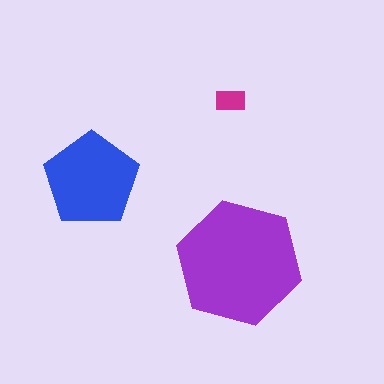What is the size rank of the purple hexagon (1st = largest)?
1st.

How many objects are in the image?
There are 3 objects in the image.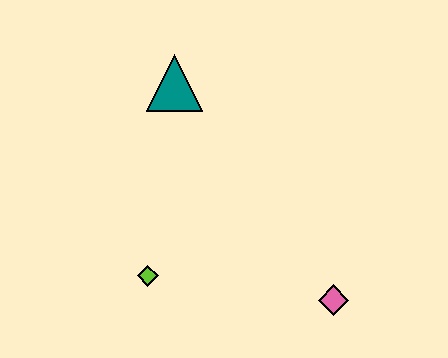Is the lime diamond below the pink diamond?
No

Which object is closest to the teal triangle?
The lime diamond is closest to the teal triangle.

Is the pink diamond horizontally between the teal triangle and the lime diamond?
No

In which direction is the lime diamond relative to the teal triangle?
The lime diamond is below the teal triangle.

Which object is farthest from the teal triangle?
The pink diamond is farthest from the teal triangle.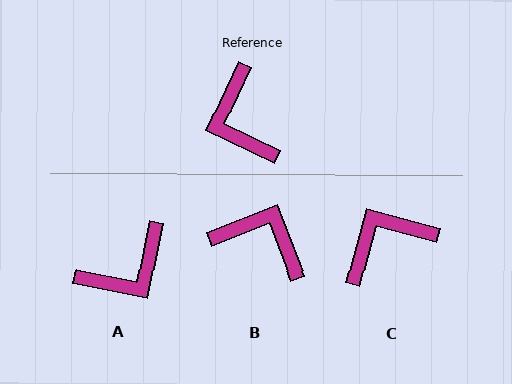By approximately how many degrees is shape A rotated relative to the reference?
Approximately 104 degrees counter-clockwise.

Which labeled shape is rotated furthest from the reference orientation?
B, about 133 degrees away.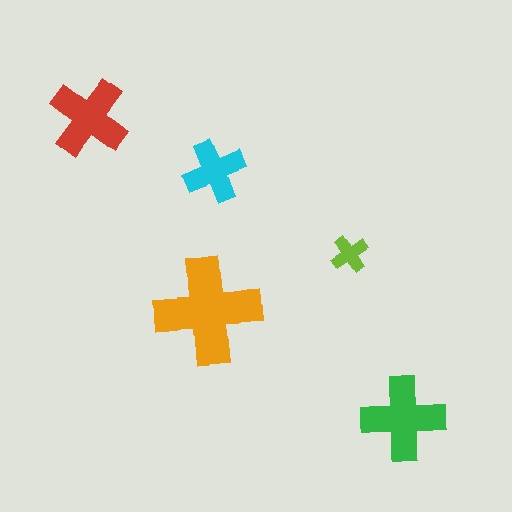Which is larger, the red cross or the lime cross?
The red one.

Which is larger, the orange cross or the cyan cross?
The orange one.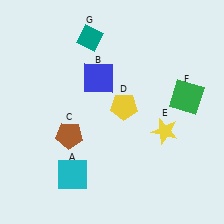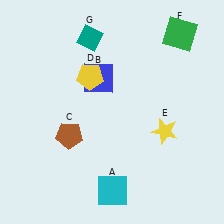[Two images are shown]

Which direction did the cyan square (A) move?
The cyan square (A) moved right.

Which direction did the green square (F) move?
The green square (F) moved up.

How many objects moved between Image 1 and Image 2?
3 objects moved between the two images.